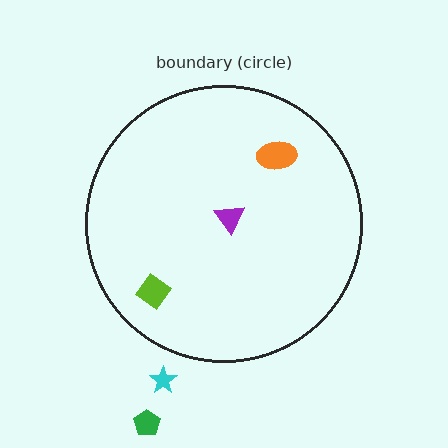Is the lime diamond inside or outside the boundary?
Inside.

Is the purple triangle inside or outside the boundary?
Inside.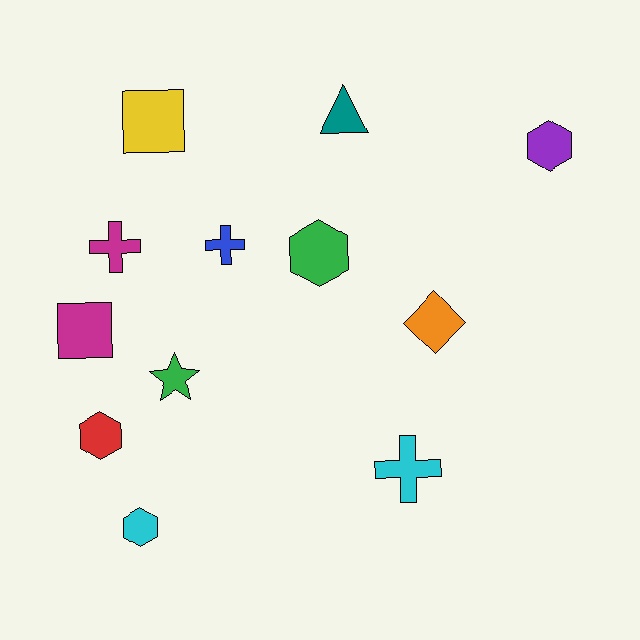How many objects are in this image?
There are 12 objects.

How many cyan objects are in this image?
There are 2 cyan objects.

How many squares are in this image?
There are 2 squares.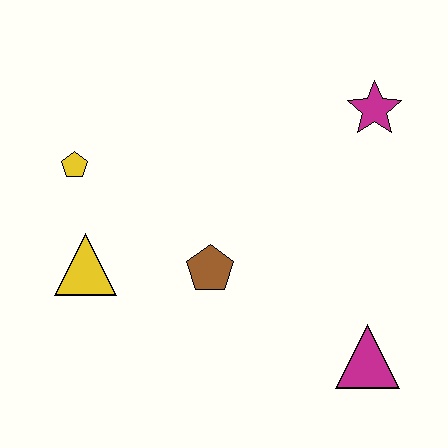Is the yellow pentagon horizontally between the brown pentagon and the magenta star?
No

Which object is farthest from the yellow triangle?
The magenta star is farthest from the yellow triangle.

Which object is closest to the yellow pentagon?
The yellow triangle is closest to the yellow pentagon.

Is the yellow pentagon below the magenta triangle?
No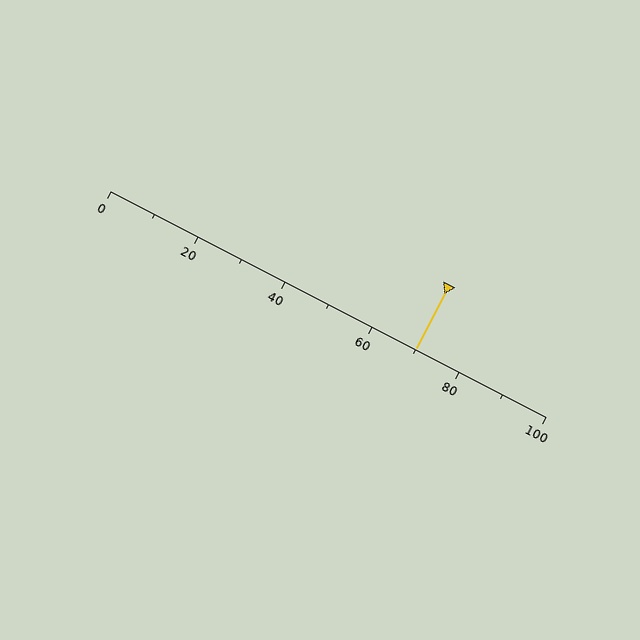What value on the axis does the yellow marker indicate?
The marker indicates approximately 70.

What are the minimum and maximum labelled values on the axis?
The axis runs from 0 to 100.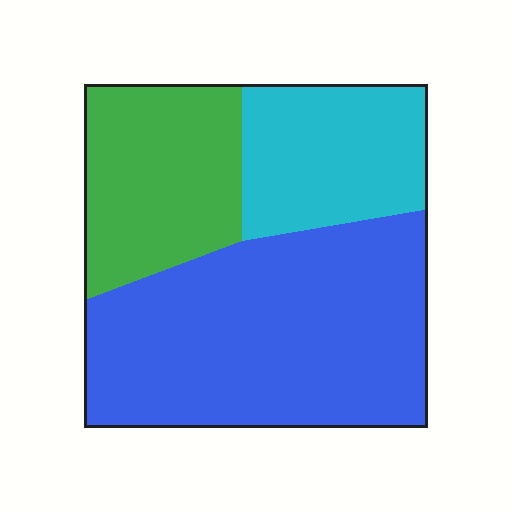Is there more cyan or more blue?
Blue.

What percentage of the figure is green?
Green takes up less than a quarter of the figure.